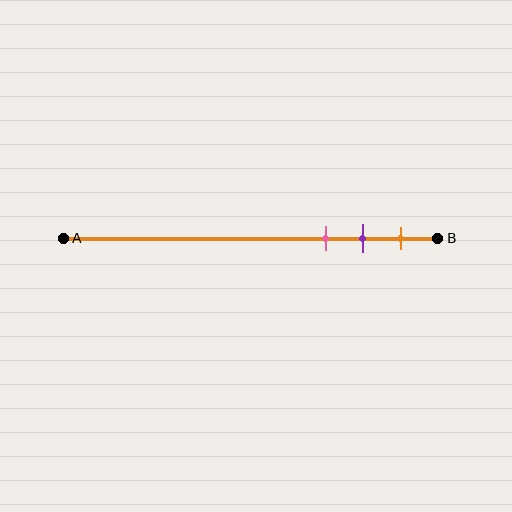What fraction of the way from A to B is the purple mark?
The purple mark is approximately 80% (0.8) of the way from A to B.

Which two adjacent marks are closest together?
The purple and orange marks are the closest adjacent pair.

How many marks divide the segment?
There are 3 marks dividing the segment.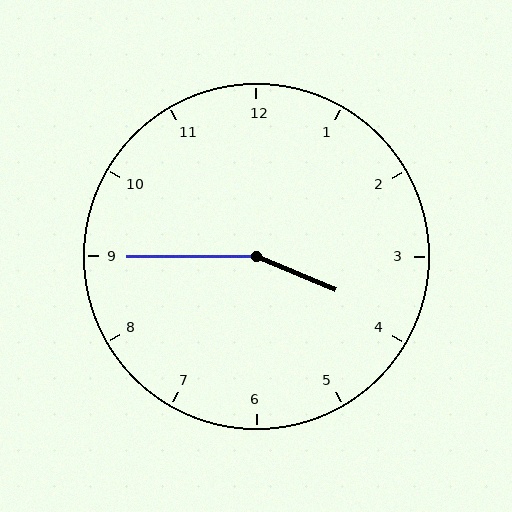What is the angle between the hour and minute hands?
Approximately 158 degrees.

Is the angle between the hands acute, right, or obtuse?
It is obtuse.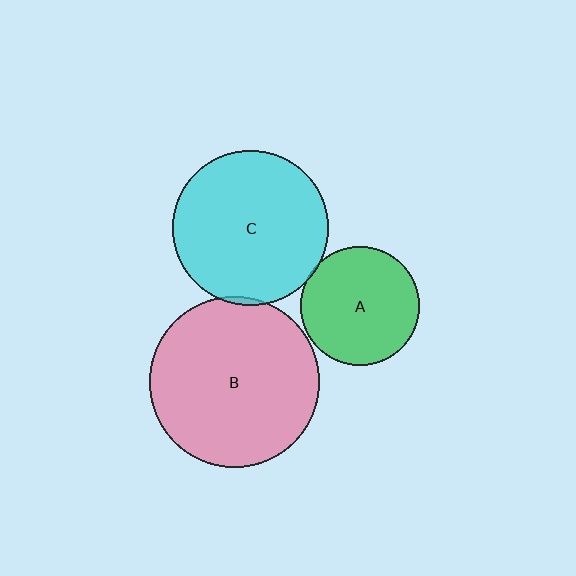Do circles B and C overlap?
Yes.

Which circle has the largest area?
Circle B (pink).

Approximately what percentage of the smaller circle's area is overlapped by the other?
Approximately 5%.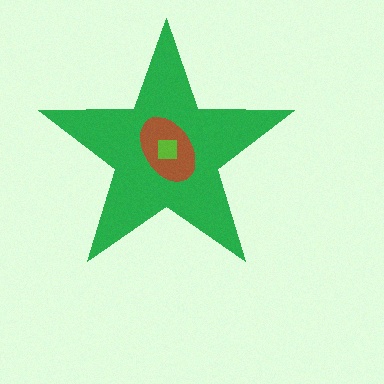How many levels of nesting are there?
3.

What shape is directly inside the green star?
The brown ellipse.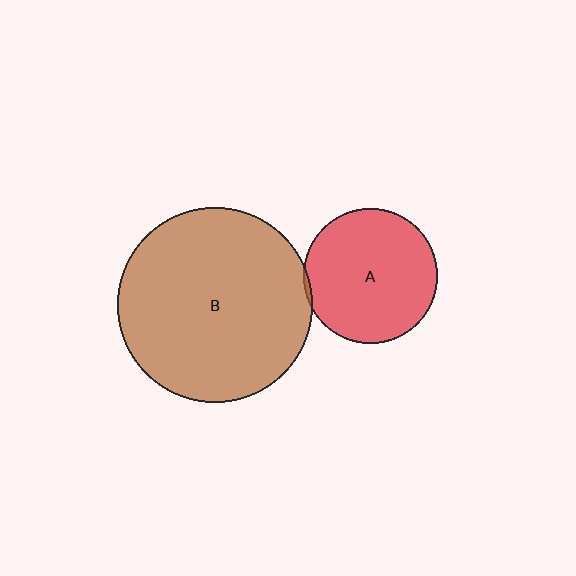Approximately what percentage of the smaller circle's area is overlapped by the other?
Approximately 5%.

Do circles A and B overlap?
Yes.